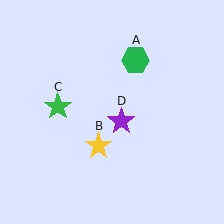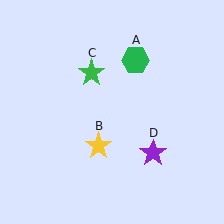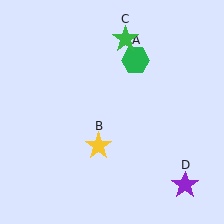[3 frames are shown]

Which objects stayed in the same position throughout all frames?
Green hexagon (object A) and yellow star (object B) remained stationary.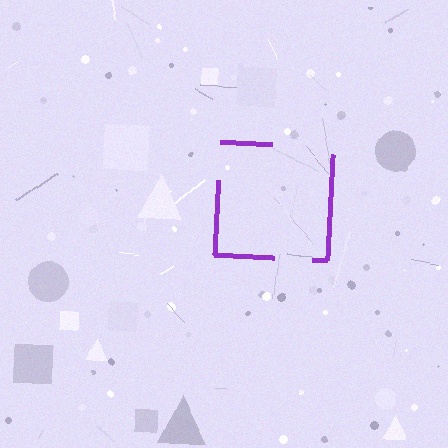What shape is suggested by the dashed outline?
The dashed outline suggests a square.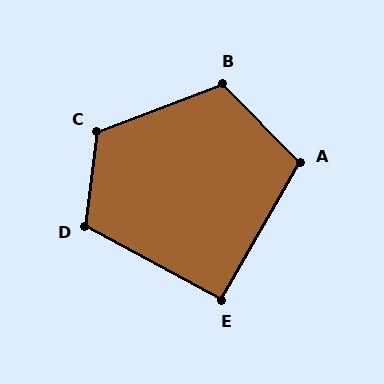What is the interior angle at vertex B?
Approximately 114 degrees (obtuse).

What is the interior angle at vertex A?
Approximately 105 degrees (obtuse).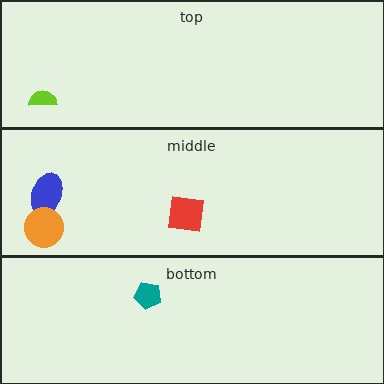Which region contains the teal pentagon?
The bottom region.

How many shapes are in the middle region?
3.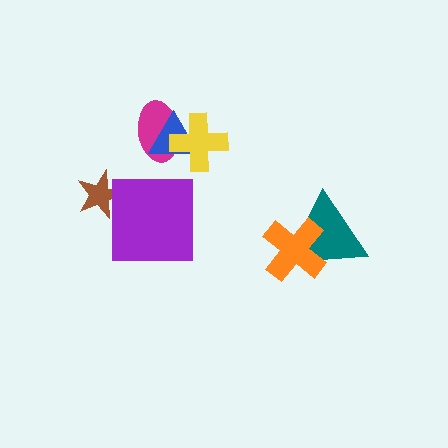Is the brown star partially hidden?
Yes, it is partially covered by another shape.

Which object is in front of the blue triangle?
The yellow cross is in front of the blue triangle.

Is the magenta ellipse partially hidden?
Yes, it is partially covered by another shape.